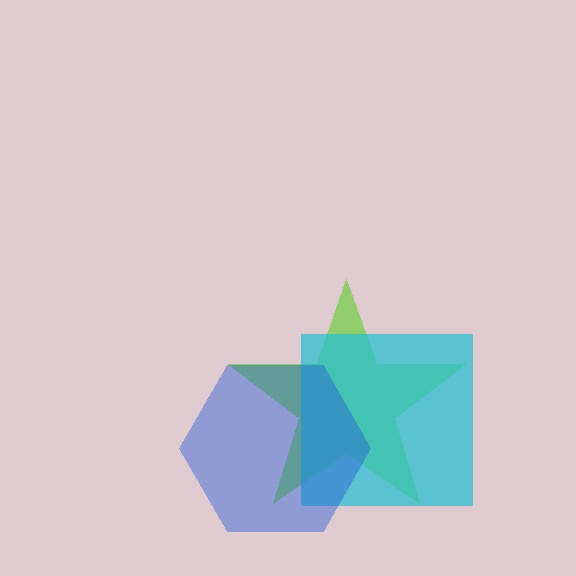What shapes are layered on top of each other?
The layered shapes are: a lime star, a cyan square, a blue hexagon.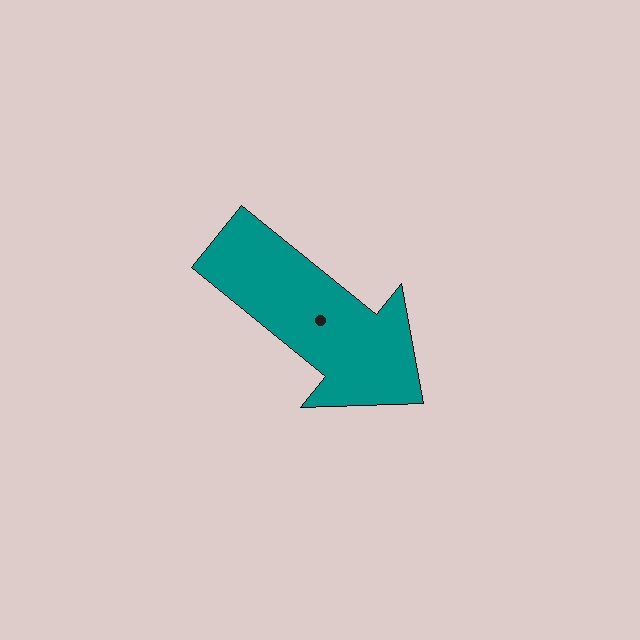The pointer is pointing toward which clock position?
Roughly 4 o'clock.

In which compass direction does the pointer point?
Southeast.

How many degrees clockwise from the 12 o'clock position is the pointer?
Approximately 129 degrees.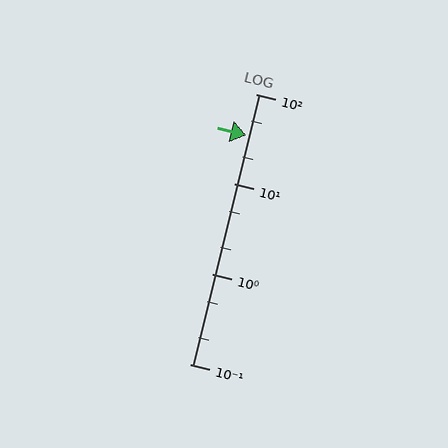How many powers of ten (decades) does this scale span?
The scale spans 3 decades, from 0.1 to 100.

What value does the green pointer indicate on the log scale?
The pointer indicates approximately 35.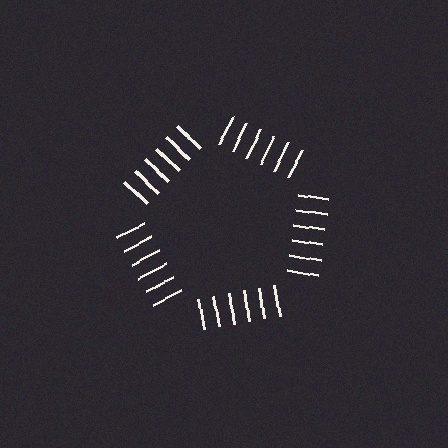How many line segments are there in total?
30 — 6 along each of the 5 edges.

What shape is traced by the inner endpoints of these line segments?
An illusory pentagon — the line segments terminate on its edges but no continuous stroke is drawn.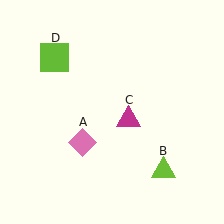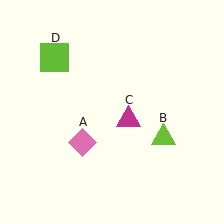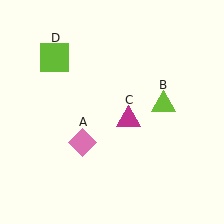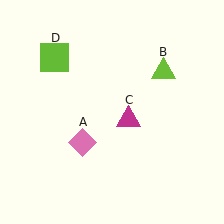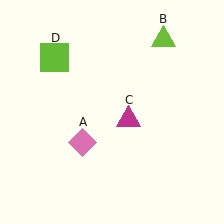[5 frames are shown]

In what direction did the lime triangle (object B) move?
The lime triangle (object B) moved up.